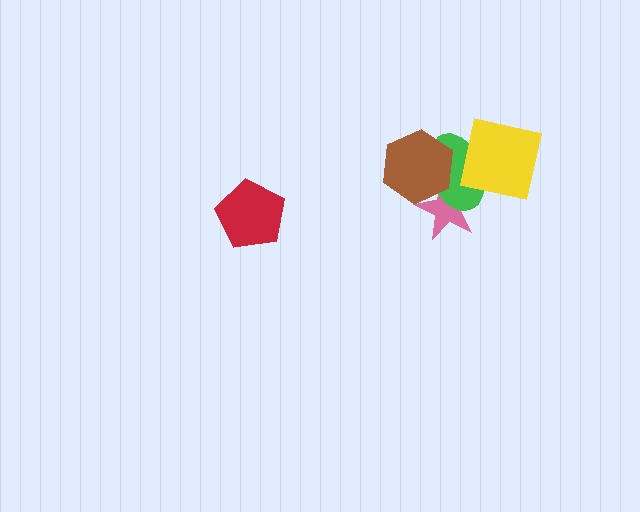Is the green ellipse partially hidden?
Yes, it is partially covered by another shape.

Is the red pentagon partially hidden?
No, no other shape covers it.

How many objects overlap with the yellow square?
2 objects overlap with the yellow square.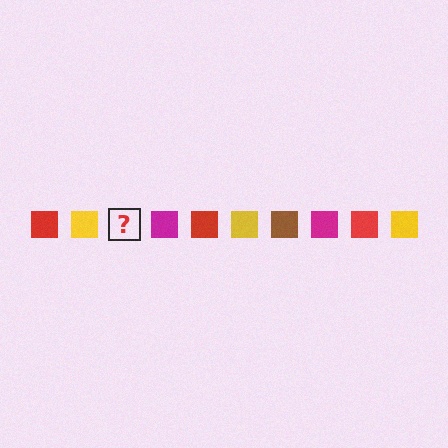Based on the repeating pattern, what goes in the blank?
The blank should be a brown square.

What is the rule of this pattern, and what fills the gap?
The rule is that the pattern cycles through red, yellow, brown, magenta squares. The gap should be filled with a brown square.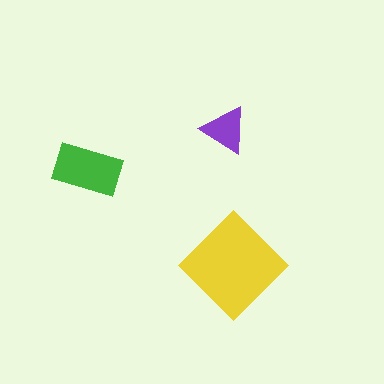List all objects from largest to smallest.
The yellow diamond, the green rectangle, the purple triangle.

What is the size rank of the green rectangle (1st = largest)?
2nd.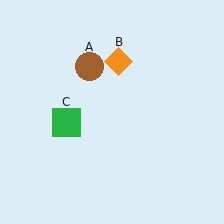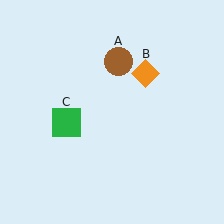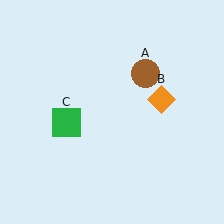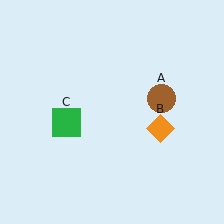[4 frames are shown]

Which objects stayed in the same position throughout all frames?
Green square (object C) remained stationary.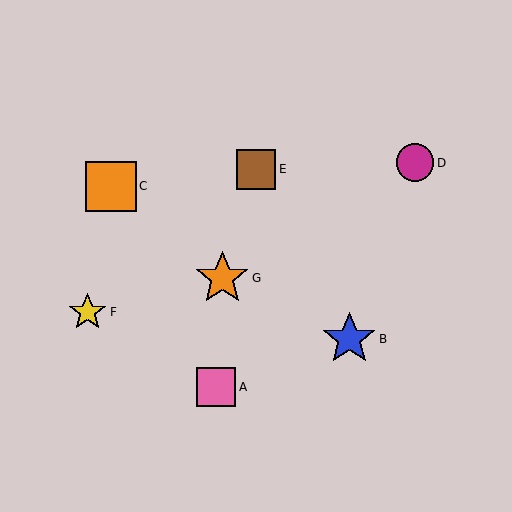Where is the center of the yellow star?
The center of the yellow star is at (88, 312).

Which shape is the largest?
The orange star (labeled G) is the largest.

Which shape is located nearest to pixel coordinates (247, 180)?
The brown square (labeled E) at (256, 169) is nearest to that location.